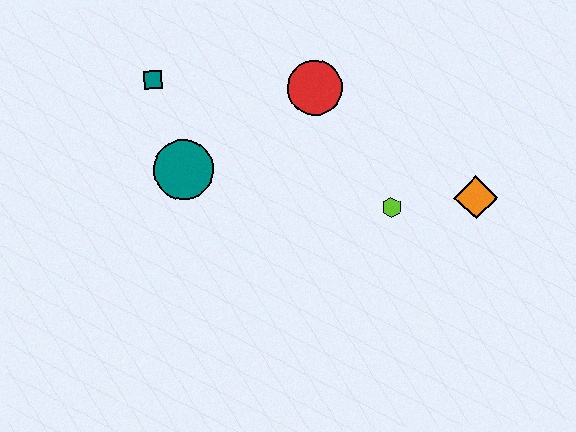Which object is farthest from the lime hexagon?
The teal square is farthest from the lime hexagon.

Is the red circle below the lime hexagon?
No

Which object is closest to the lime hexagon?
The orange diamond is closest to the lime hexagon.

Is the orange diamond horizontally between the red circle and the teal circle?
No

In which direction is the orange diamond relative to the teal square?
The orange diamond is to the right of the teal square.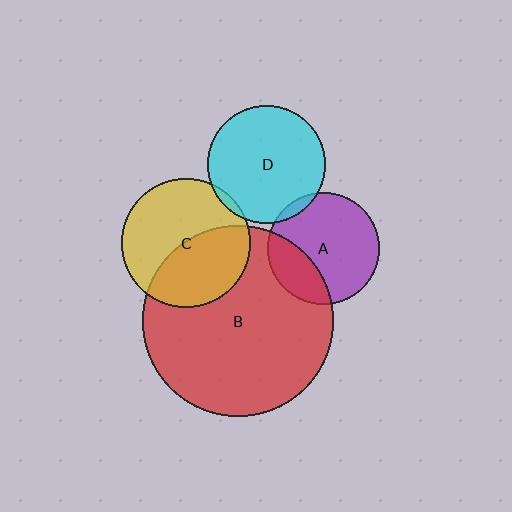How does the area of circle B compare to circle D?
Approximately 2.6 times.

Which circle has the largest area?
Circle B (red).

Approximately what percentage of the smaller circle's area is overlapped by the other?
Approximately 5%.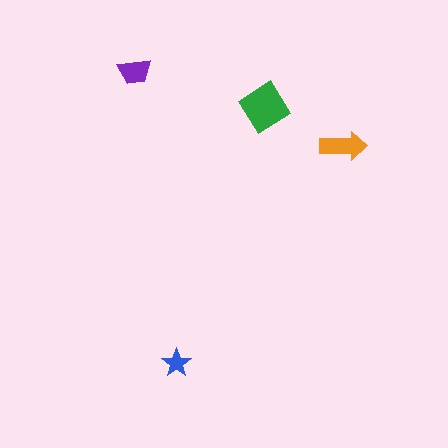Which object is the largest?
The green diamond.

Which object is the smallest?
The blue star.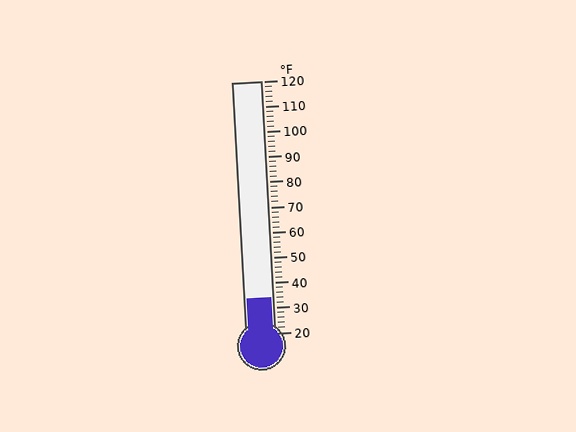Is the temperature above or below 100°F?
The temperature is below 100°F.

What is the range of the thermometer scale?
The thermometer scale ranges from 20°F to 120°F.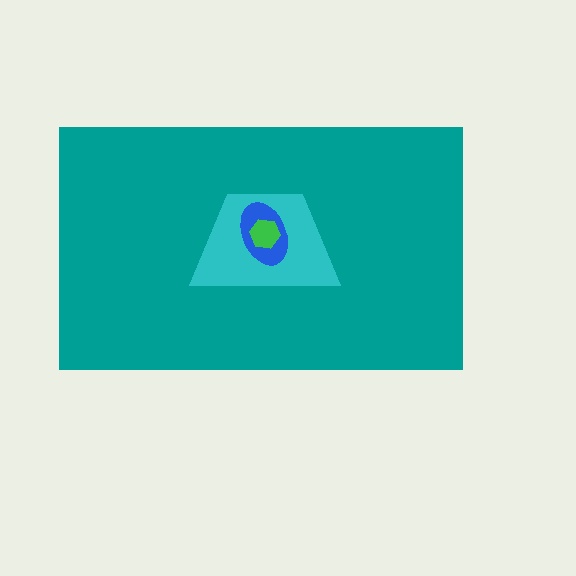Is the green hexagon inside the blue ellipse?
Yes.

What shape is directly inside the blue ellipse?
The green hexagon.